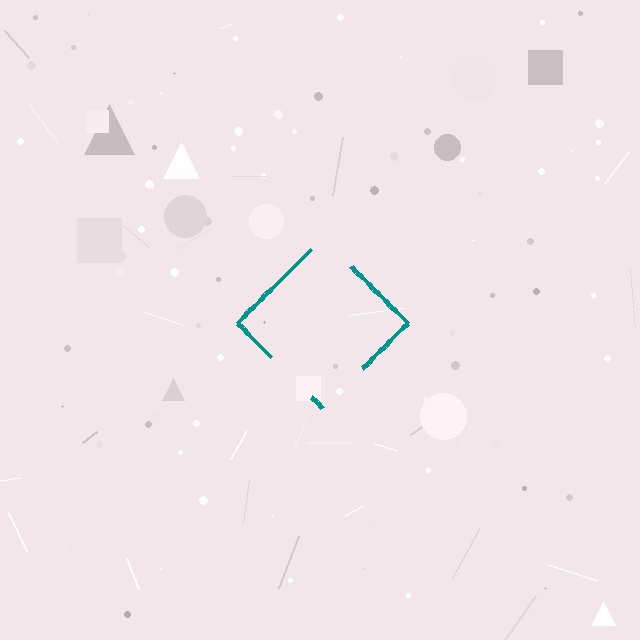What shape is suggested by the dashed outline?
The dashed outline suggests a diamond.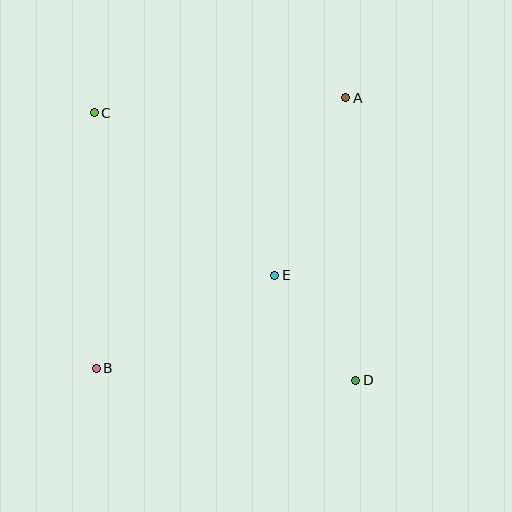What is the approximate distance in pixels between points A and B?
The distance between A and B is approximately 368 pixels.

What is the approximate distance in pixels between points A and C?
The distance between A and C is approximately 252 pixels.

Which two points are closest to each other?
Points D and E are closest to each other.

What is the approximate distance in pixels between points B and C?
The distance between B and C is approximately 256 pixels.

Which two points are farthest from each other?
Points C and D are farthest from each other.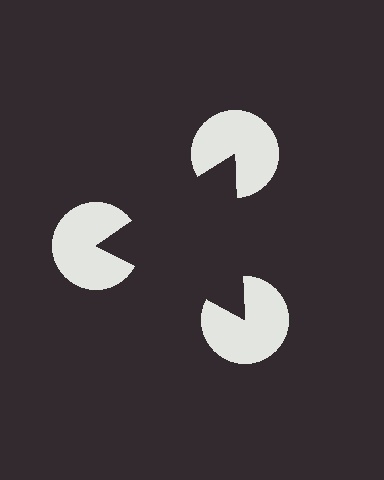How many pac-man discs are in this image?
There are 3 — one at each vertex of the illusory triangle.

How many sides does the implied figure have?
3 sides.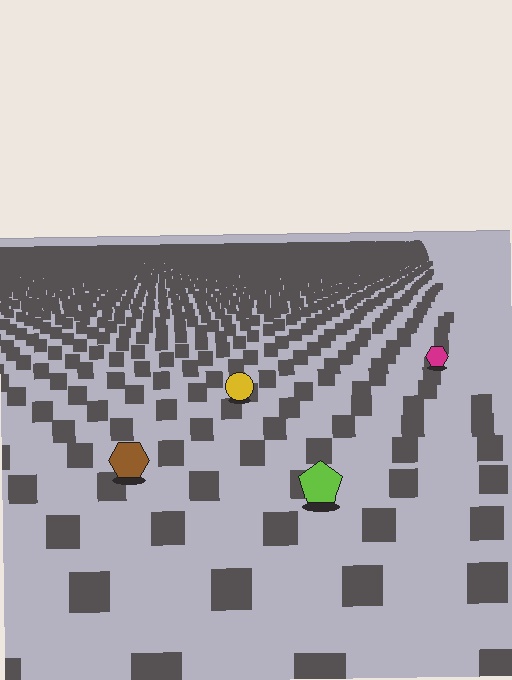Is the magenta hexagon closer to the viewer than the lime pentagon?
No. The lime pentagon is closer — you can tell from the texture gradient: the ground texture is coarser near it.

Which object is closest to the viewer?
The lime pentagon is closest. The texture marks near it are larger and more spread out.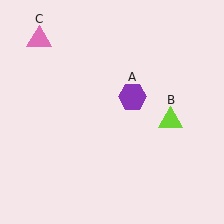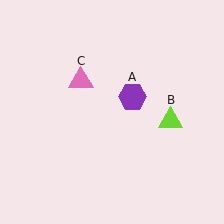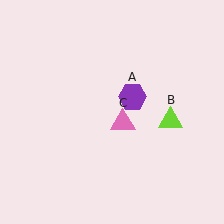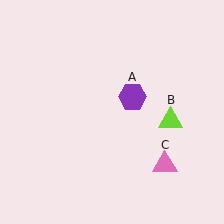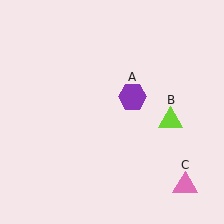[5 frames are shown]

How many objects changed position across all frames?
1 object changed position: pink triangle (object C).